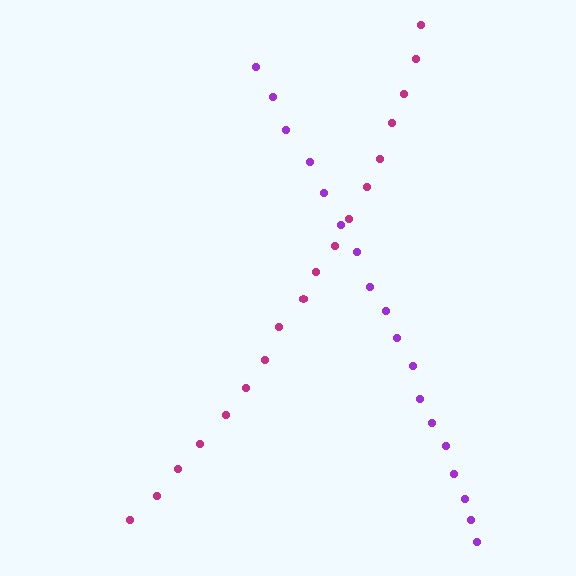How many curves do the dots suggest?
There are 2 distinct paths.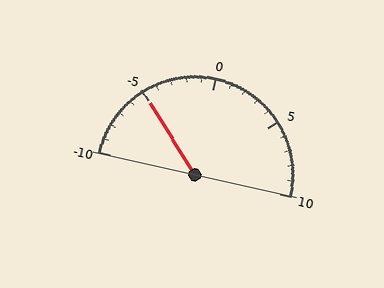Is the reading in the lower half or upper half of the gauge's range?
The reading is in the lower half of the range (-10 to 10).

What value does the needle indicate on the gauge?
The needle indicates approximately -5.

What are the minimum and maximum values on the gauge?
The gauge ranges from -10 to 10.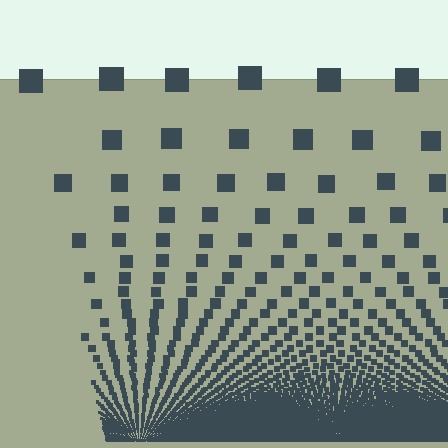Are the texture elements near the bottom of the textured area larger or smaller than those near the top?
Smaller. The gradient is inverted — elements near the bottom are smaller and denser.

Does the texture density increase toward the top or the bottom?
Density increases toward the bottom.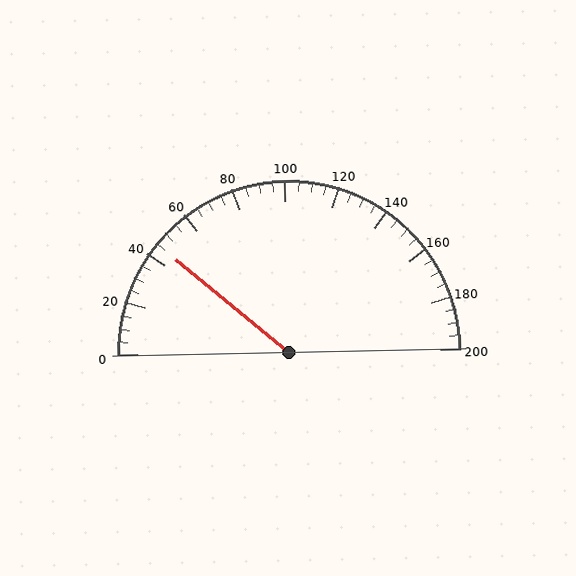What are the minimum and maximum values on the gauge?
The gauge ranges from 0 to 200.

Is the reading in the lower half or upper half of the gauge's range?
The reading is in the lower half of the range (0 to 200).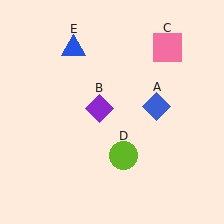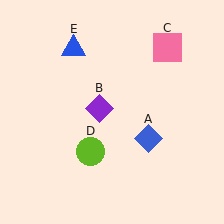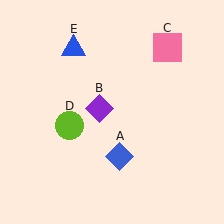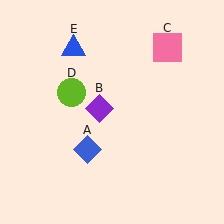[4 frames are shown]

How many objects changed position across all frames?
2 objects changed position: blue diamond (object A), lime circle (object D).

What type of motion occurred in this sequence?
The blue diamond (object A), lime circle (object D) rotated clockwise around the center of the scene.